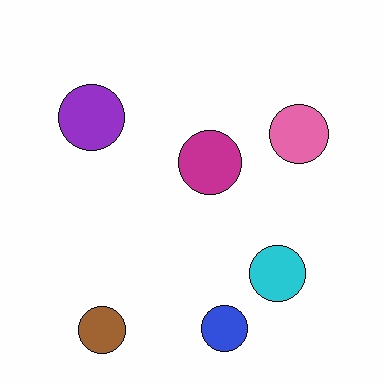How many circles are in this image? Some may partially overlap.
There are 6 circles.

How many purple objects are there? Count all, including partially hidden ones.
There is 1 purple object.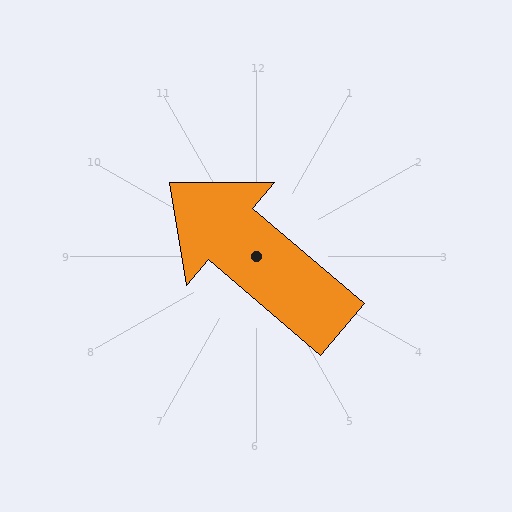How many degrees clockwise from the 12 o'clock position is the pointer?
Approximately 310 degrees.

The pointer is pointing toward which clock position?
Roughly 10 o'clock.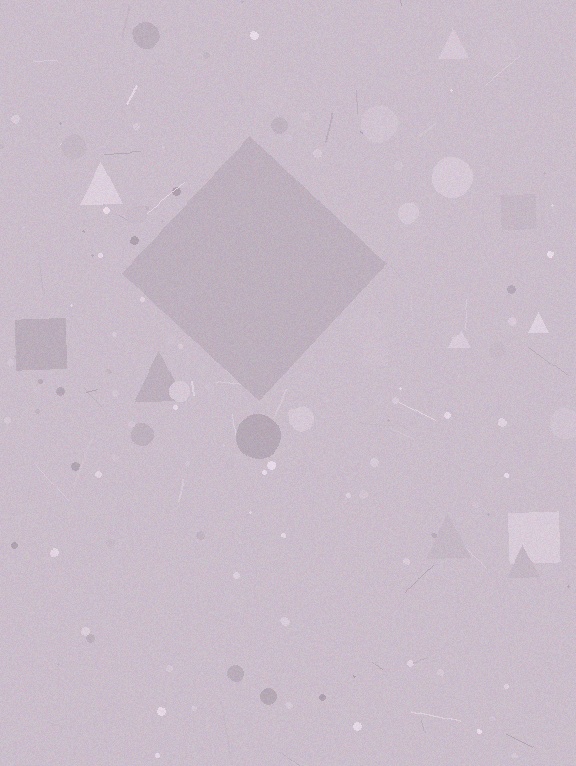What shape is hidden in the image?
A diamond is hidden in the image.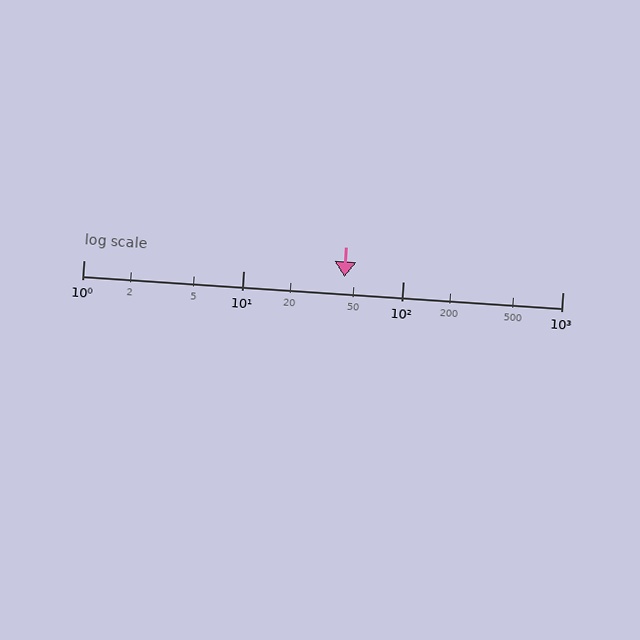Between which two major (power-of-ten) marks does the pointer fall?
The pointer is between 10 and 100.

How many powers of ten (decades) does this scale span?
The scale spans 3 decades, from 1 to 1000.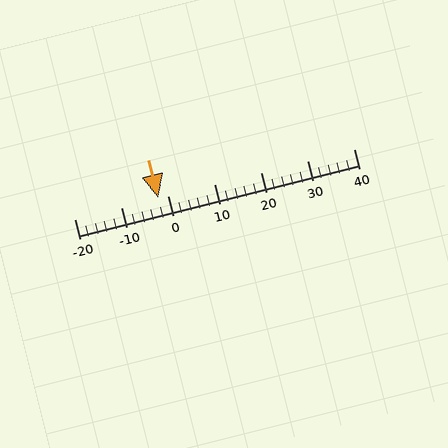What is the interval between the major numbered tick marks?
The major tick marks are spaced 10 units apart.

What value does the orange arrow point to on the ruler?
The orange arrow points to approximately -2.